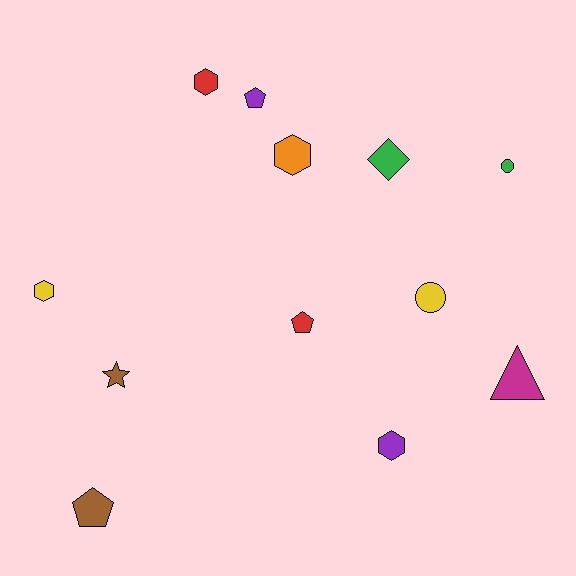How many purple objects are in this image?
There are 2 purple objects.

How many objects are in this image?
There are 12 objects.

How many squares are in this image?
There are no squares.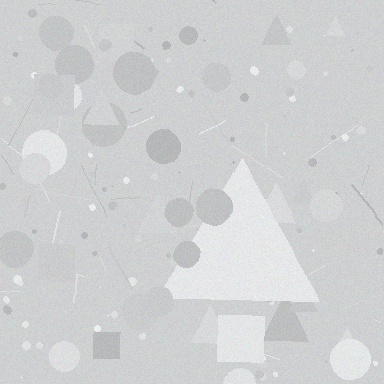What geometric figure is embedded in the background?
A triangle is embedded in the background.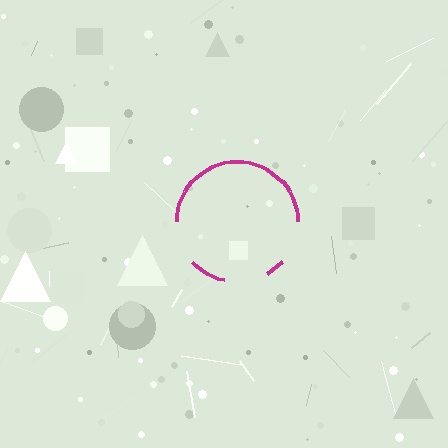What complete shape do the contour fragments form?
The contour fragments form a circle.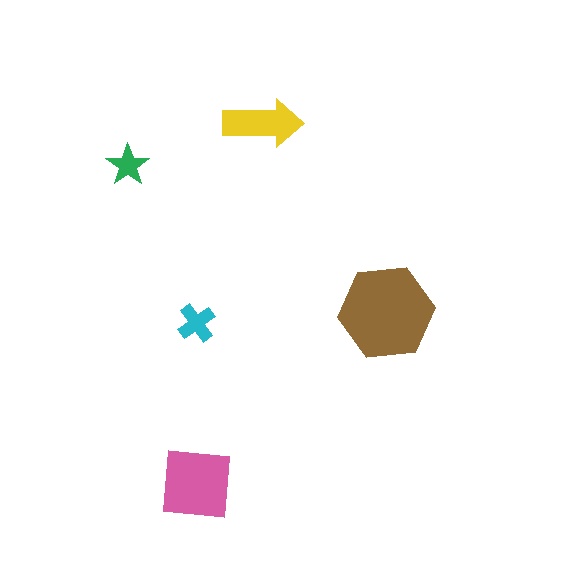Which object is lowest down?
The pink square is bottommost.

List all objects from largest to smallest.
The brown hexagon, the pink square, the yellow arrow, the cyan cross, the green star.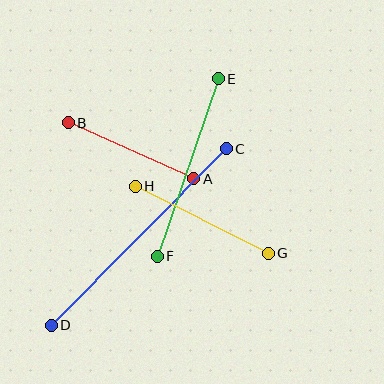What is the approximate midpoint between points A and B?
The midpoint is at approximately (131, 151) pixels.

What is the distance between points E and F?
The distance is approximately 188 pixels.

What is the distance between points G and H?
The distance is approximately 149 pixels.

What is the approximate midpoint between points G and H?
The midpoint is at approximately (202, 220) pixels.